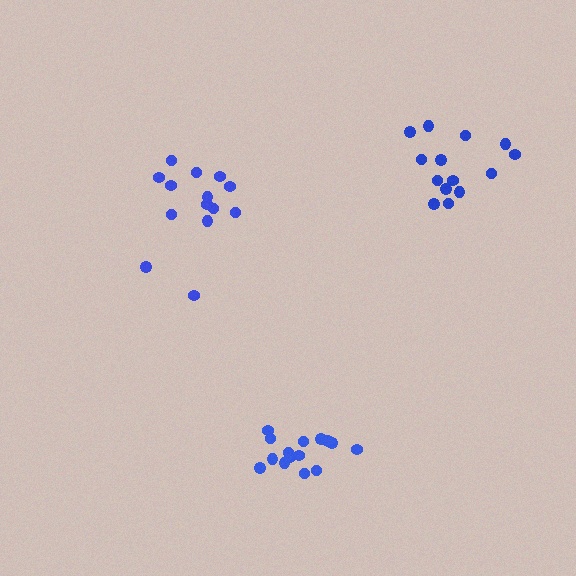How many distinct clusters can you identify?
There are 3 distinct clusters.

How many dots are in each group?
Group 1: 15 dots, Group 2: 14 dots, Group 3: 14 dots (43 total).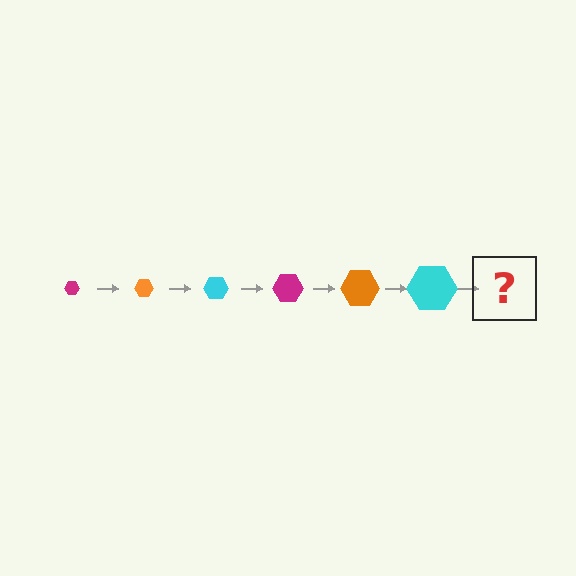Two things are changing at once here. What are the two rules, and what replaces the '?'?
The two rules are that the hexagon grows larger each step and the color cycles through magenta, orange, and cyan. The '?' should be a magenta hexagon, larger than the previous one.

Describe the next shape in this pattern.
It should be a magenta hexagon, larger than the previous one.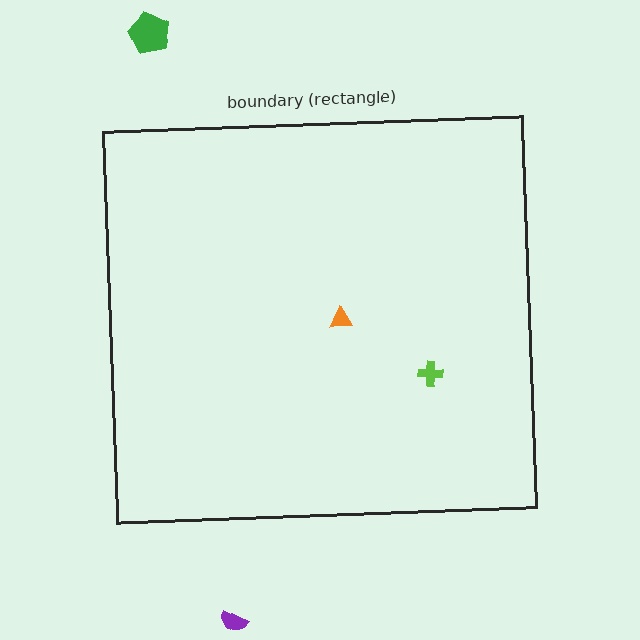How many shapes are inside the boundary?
2 inside, 2 outside.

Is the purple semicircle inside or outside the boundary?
Outside.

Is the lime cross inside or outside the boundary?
Inside.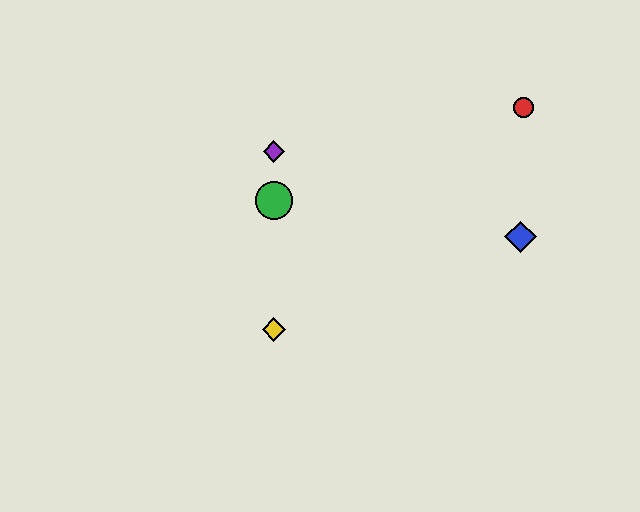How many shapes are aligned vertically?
3 shapes (the green circle, the yellow diamond, the purple diamond) are aligned vertically.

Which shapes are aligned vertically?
The green circle, the yellow diamond, the purple diamond are aligned vertically.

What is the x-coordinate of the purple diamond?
The purple diamond is at x≈274.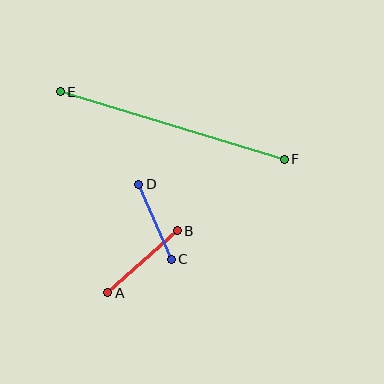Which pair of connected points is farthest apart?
Points E and F are farthest apart.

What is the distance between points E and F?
The distance is approximately 234 pixels.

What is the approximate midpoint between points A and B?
The midpoint is at approximately (142, 262) pixels.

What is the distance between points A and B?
The distance is approximately 93 pixels.